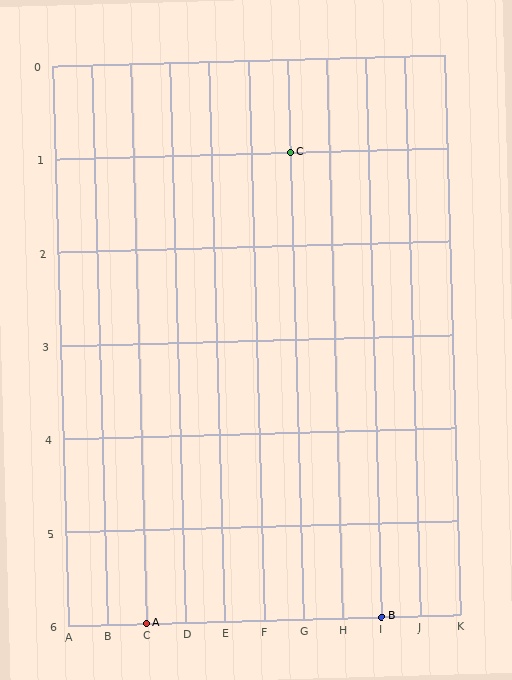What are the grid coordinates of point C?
Point C is at grid coordinates (G, 1).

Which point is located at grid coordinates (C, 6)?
Point A is at (C, 6).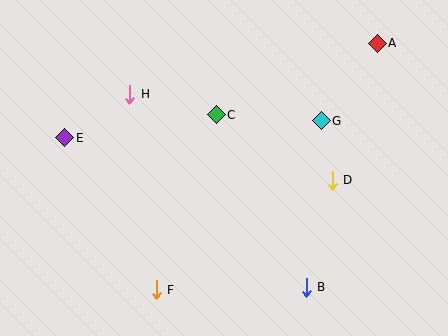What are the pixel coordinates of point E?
Point E is at (65, 138).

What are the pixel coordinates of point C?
Point C is at (216, 115).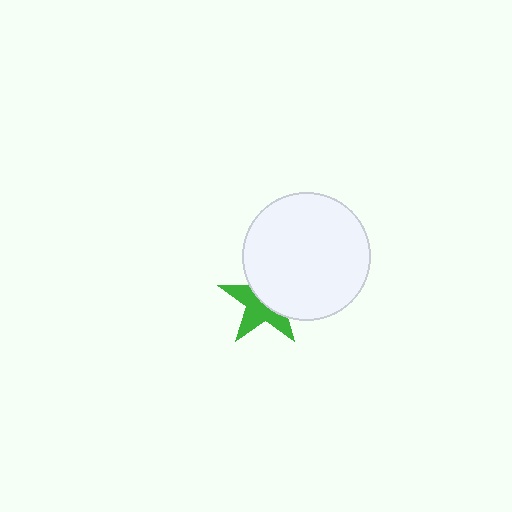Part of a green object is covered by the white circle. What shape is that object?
It is a star.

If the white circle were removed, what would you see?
You would see the complete green star.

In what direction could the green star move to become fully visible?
The green star could move toward the lower-left. That would shift it out from behind the white circle entirely.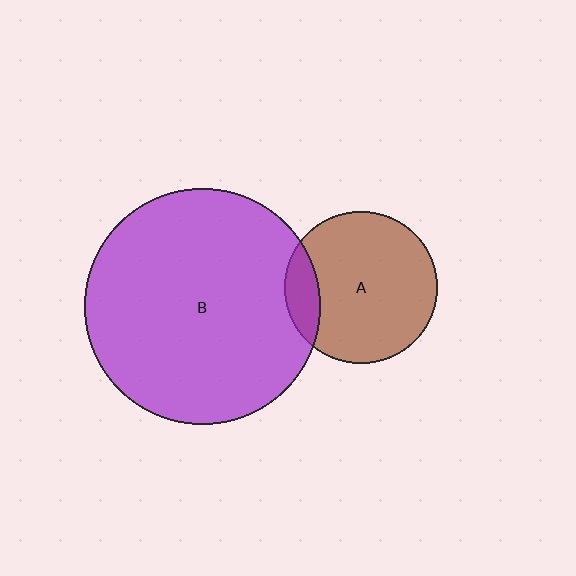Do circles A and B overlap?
Yes.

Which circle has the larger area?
Circle B (purple).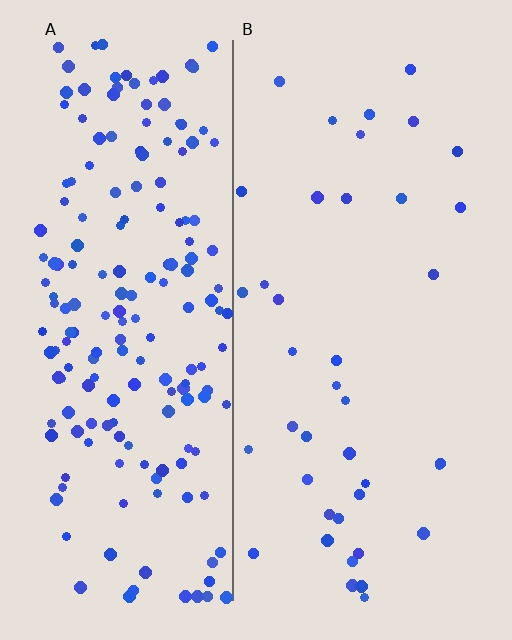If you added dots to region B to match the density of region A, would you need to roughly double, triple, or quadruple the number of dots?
Approximately quadruple.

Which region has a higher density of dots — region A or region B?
A (the left).